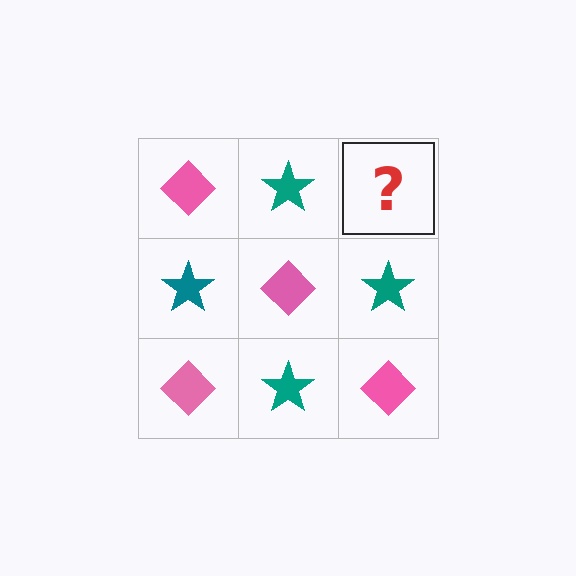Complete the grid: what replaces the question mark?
The question mark should be replaced with a pink diamond.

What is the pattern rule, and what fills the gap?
The rule is that it alternates pink diamond and teal star in a checkerboard pattern. The gap should be filled with a pink diamond.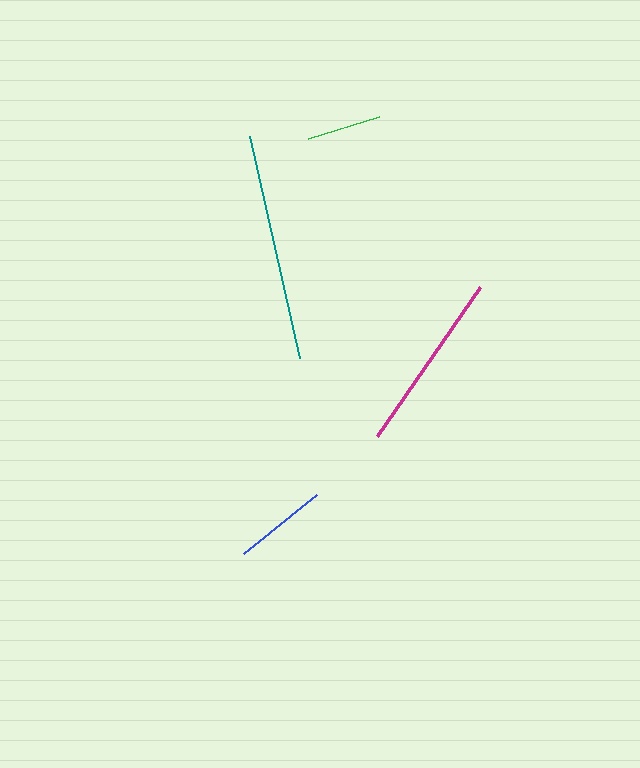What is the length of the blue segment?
The blue segment is approximately 94 pixels long.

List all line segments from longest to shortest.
From longest to shortest: teal, magenta, blue, green.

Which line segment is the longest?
The teal line is the longest at approximately 227 pixels.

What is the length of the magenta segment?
The magenta segment is approximately 181 pixels long.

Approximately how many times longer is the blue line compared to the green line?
The blue line is approximately 1.3 times the length of the green line.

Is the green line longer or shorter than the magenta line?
The magenta line is longer than the green line.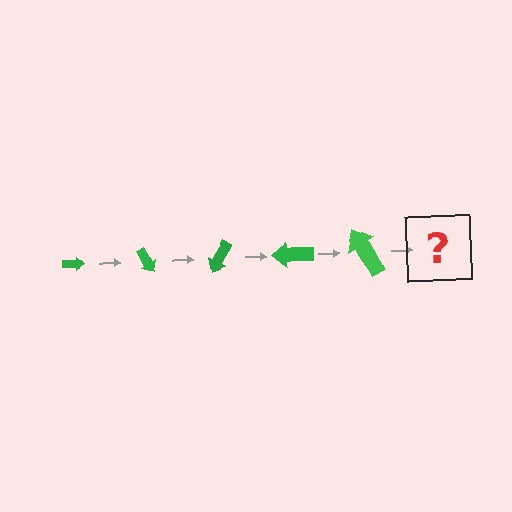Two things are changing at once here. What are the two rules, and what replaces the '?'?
The two rules are that the arrow grows larger each step and it rotates 60 degrees each step. The '?' should be an arrow, larger than the previous one and rotated 300 degrees from the start.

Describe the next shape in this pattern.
It should be an arrow, larger than the previous one and rotated 300 degrees from the start.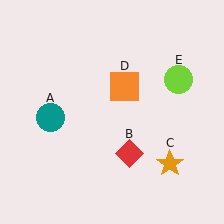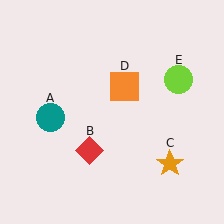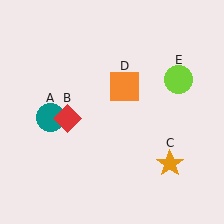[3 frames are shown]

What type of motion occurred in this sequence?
The red diamond (object B) rotated clockwise around the center of the scene.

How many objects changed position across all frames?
1 object changed position: red diamond (object B).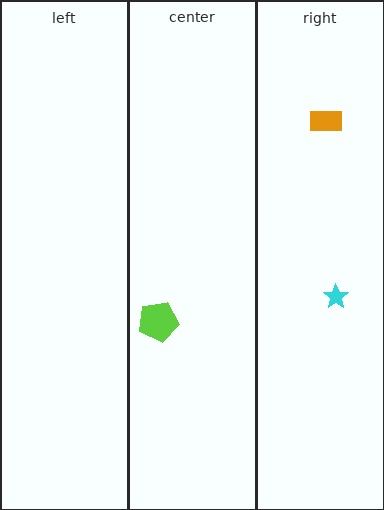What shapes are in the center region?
The lime pentagon.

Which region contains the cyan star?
The right region.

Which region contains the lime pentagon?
The center region.